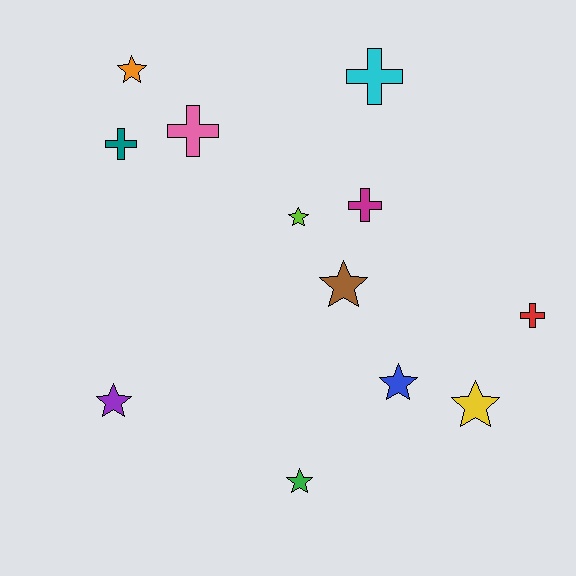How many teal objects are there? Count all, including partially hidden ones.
There is 1 teal object.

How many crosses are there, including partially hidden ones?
There are 5 crosses.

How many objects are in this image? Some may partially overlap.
There are 12 objects.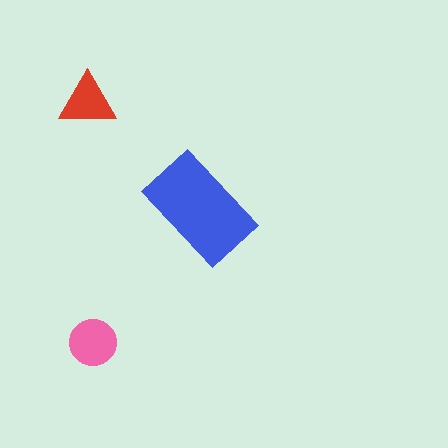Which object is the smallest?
The red triangle.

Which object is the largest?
The blue rectangle.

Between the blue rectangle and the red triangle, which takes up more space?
The blue rectangle.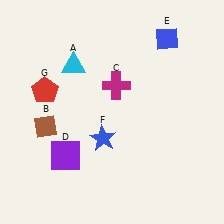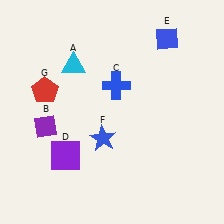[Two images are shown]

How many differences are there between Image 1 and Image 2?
There are 2 differences between the two images.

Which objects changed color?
B changed from brown to purple. C changed from magenta to blue.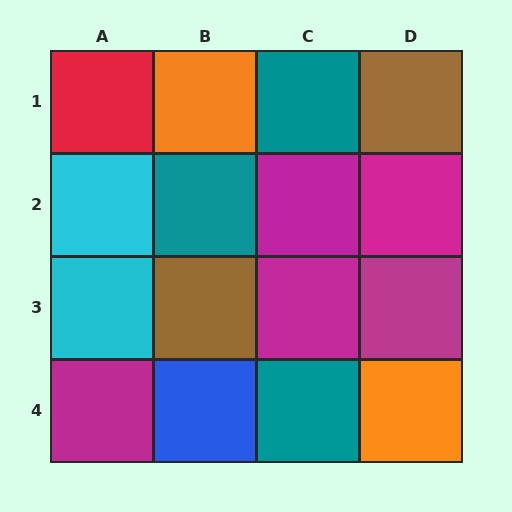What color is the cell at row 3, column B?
Brown.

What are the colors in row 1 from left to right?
Red, orange, teal, brown.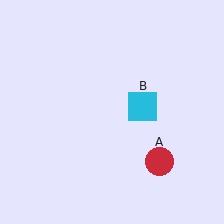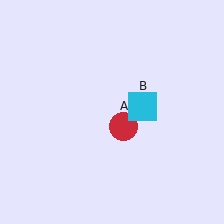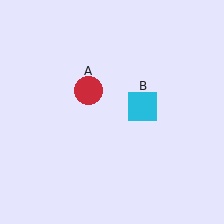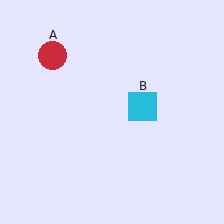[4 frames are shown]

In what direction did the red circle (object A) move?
The red circle (object A) moved up and to the left.